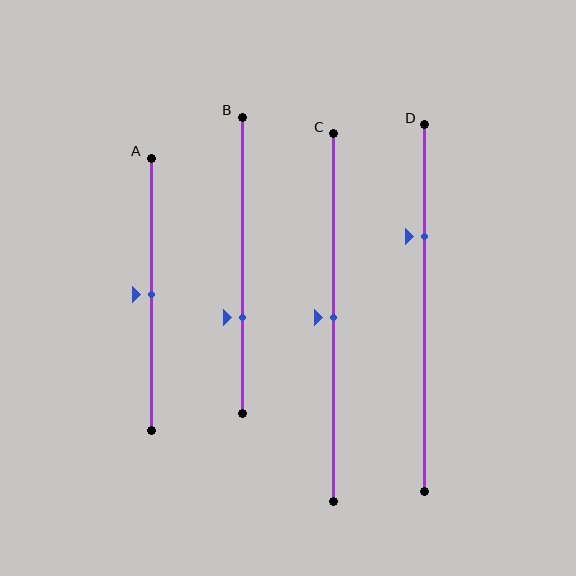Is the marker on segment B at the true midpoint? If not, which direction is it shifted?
No, the marker on segment B is shifted downward by about 17% of the segment length.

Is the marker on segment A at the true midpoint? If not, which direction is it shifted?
Yes, the marker on segment A is at the true midpoint.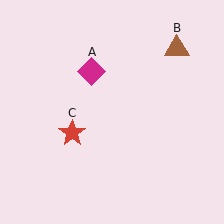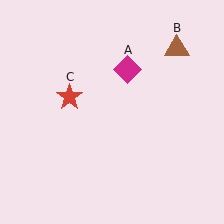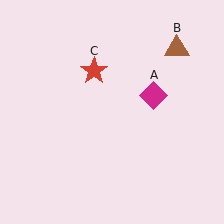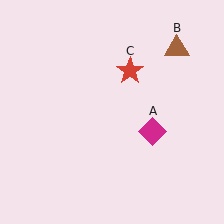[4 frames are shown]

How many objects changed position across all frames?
2 objects changed position: magenta diamond (object A), red star (object C).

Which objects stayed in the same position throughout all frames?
Brown triangle (object B) remained stationary.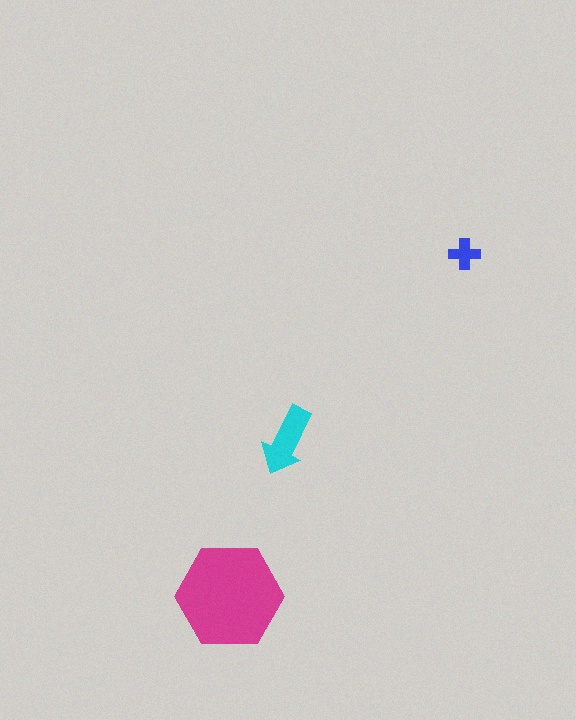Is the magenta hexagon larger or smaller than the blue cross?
Larger.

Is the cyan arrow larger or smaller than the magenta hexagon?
Smaller.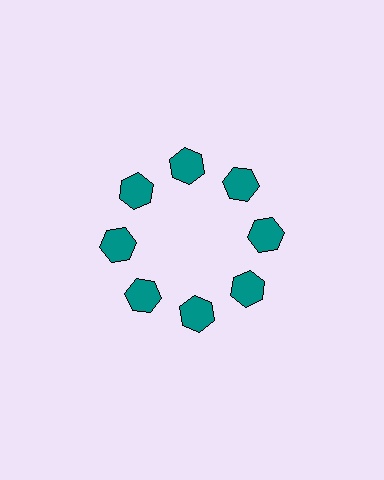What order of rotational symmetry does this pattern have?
This pattern has 8-fold rotational symmetry.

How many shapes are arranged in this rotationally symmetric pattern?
There are 8 shapes, arranged in 8 groups of 1.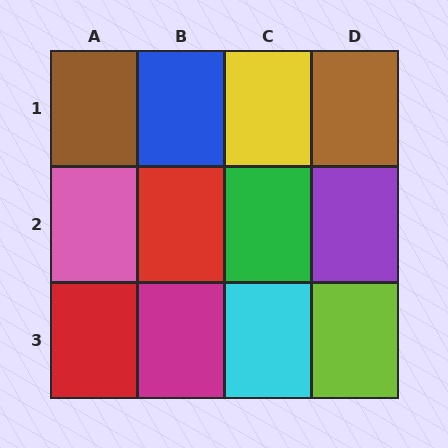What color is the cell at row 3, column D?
Lime.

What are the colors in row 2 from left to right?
Pink, red, green, purple.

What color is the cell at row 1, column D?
Brown.